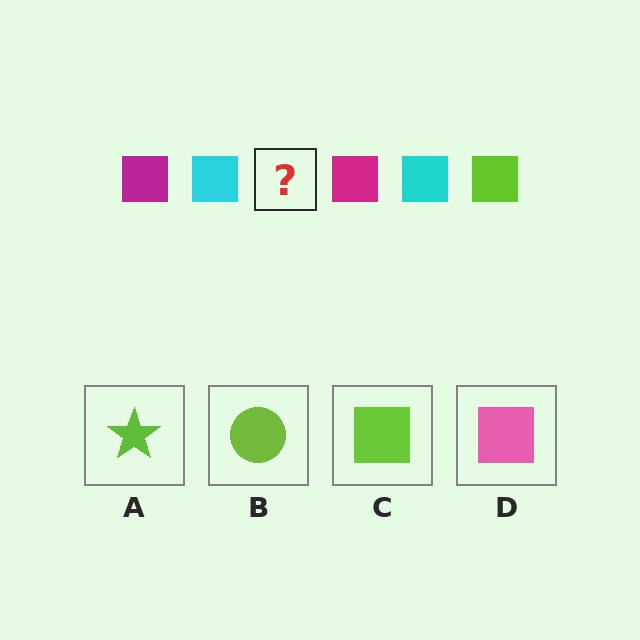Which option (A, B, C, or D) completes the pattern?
C.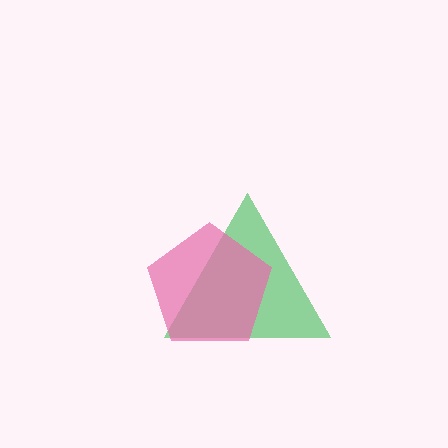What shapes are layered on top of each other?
The layered shapes are: a green triangle, a pink pentagon.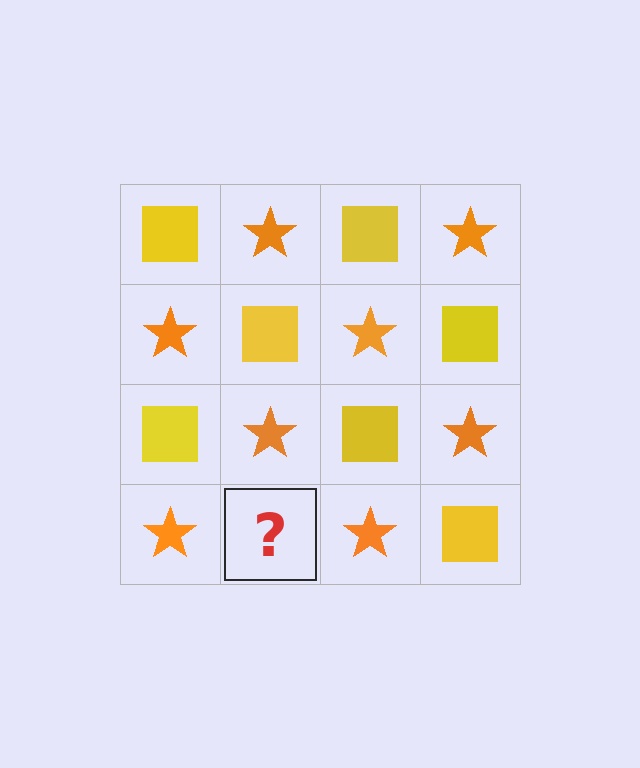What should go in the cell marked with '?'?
The missing cell should contain a yellow square.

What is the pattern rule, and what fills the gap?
The rule is that it alternates yellow square and orange star in a checkerboard pattern. The gap should be filled with a yellow square.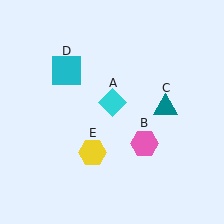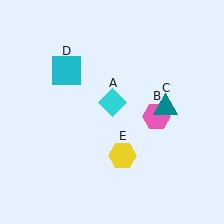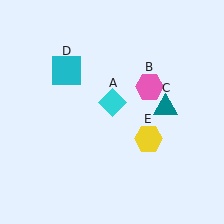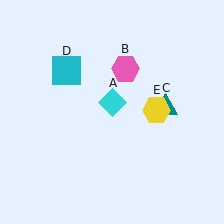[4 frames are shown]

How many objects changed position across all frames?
2 objects changed position: pink hexagon (object B), yellow hexagon (object E).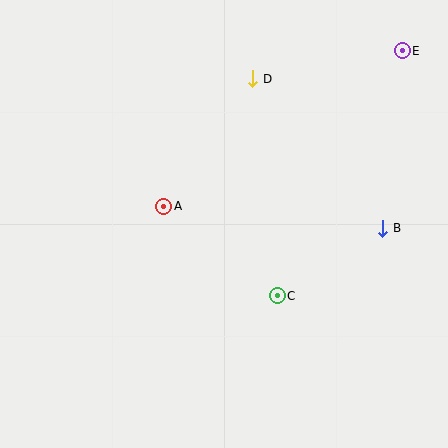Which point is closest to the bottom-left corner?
Point A is closest to the bottom-left corner.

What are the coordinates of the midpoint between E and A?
The midpoint between E and A is at (283, 129).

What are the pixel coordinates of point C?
Point C is at (277, 296).